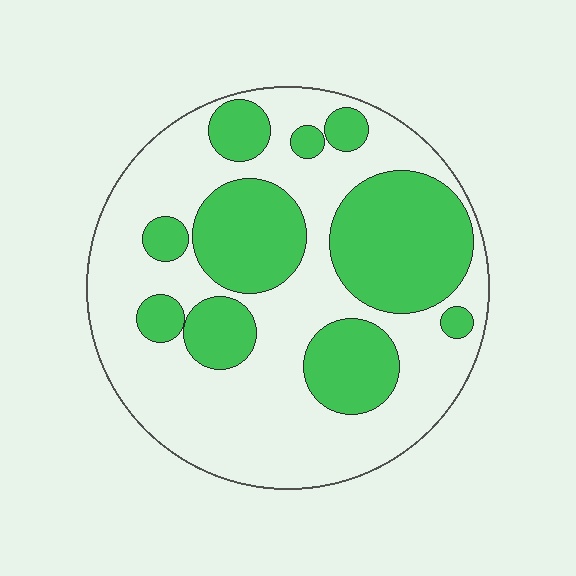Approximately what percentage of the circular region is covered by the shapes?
Approximately 40%.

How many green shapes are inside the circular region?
10.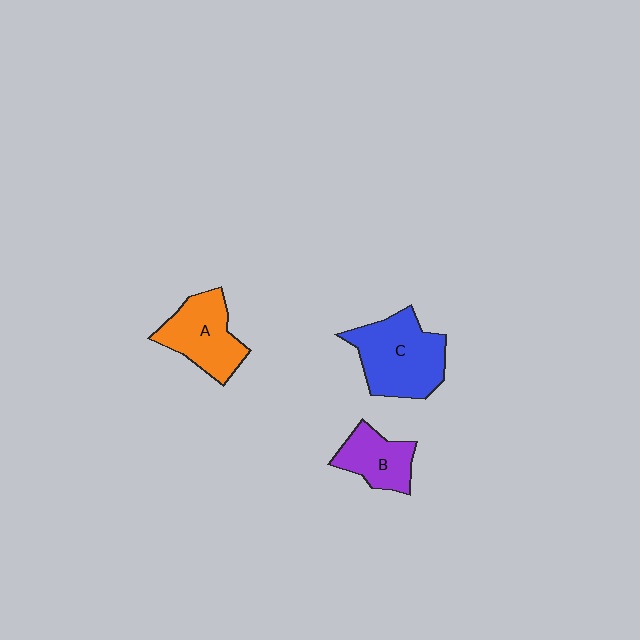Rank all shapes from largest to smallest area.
From largest to smallest: C (blue), A (orange), B (purple).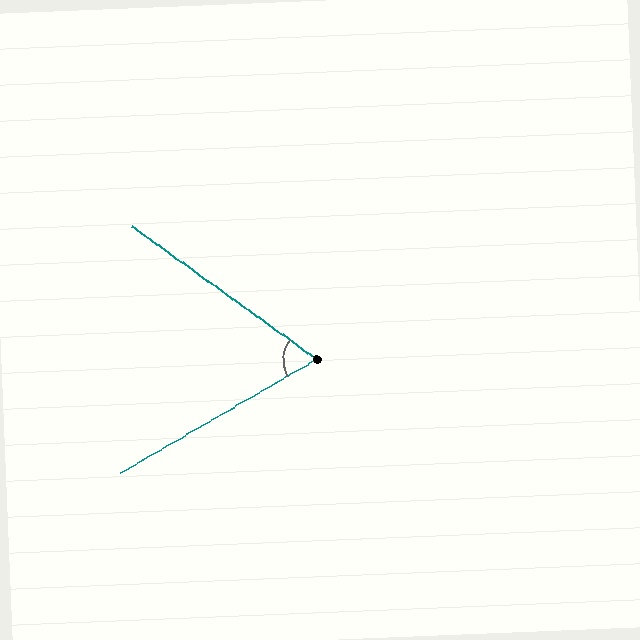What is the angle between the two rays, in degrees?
Approximately 66 degrees.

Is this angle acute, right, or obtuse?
It is acute.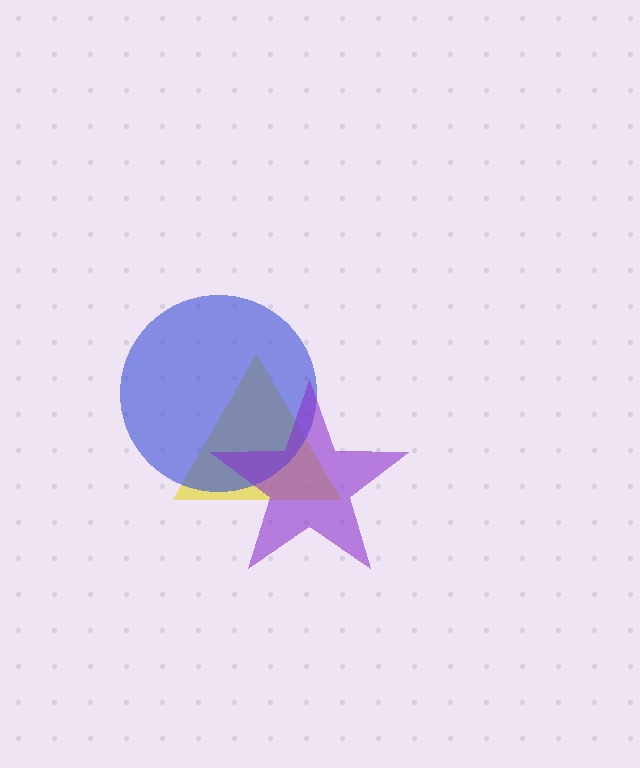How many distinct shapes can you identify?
There are 3 distinct shapes: a yellow triangle, a blue circle, a purple star.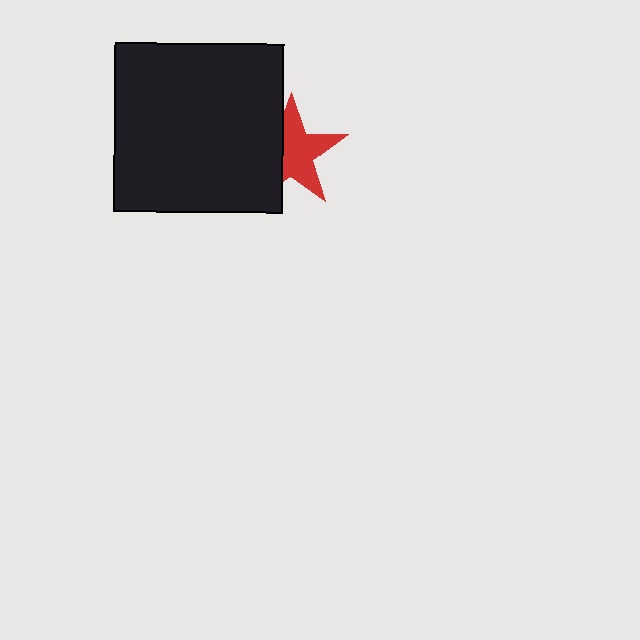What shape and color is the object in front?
The object in front is a black square.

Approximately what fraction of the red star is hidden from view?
Roughly 37% of the red star is hidden behind the black square.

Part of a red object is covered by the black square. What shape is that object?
It is a star.